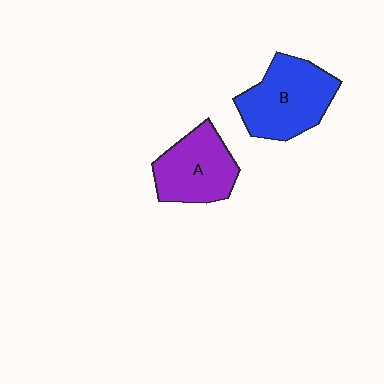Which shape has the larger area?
Shape B (blue).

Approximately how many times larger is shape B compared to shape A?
Approximately 1.2 times.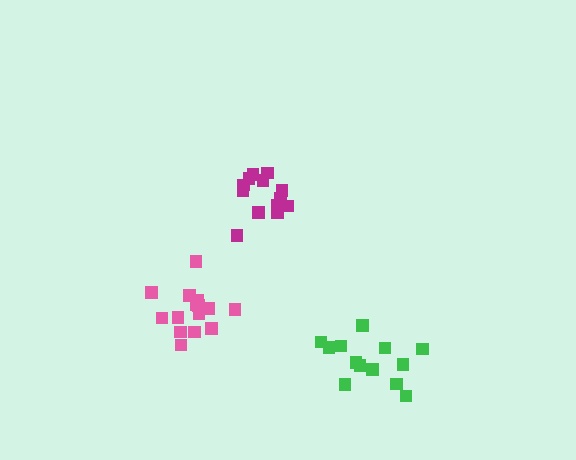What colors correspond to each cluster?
The clusters are colored: magenta, pink, green.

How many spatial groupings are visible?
There are 3 spatial groupings.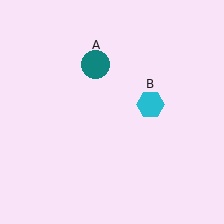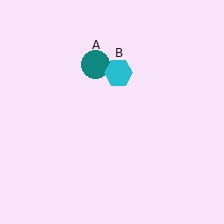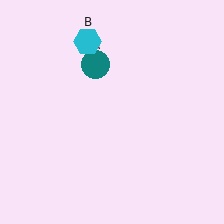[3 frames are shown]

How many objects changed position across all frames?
1 object changed position: cyan hexagon (object B).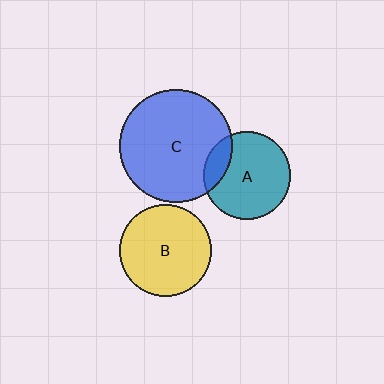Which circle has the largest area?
Circle C (blue).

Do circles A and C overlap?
Yes.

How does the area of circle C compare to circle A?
Approximately 1.7 times.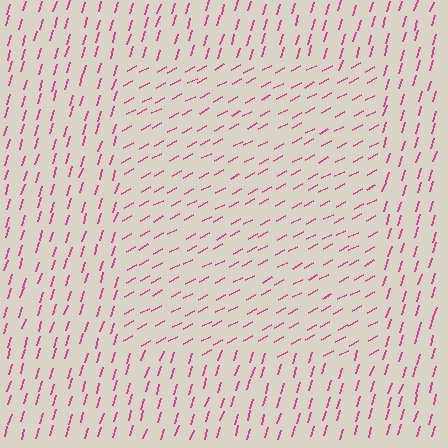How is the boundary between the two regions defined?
The boundary is defined purely by a change in line orientation (approximately 45 degrees difference). All lines are the same color and thickness.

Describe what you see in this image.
The image is filled with small magenta line segments. A rectangle region in the image has lines oriented differently from the surrounding lines, creating a visible texture boundary.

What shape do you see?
I see a rectangle.